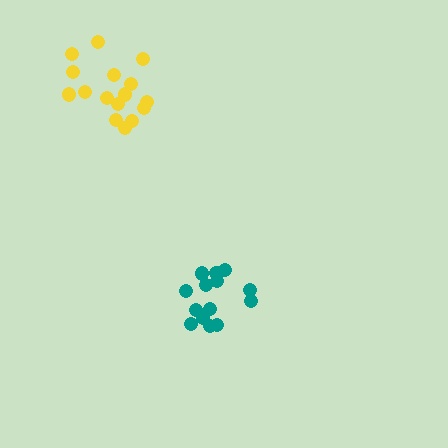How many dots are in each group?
Group 1: 14 dots, Group 2: 16 dots (30 total).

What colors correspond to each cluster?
The clusters are colored: teal, yellow.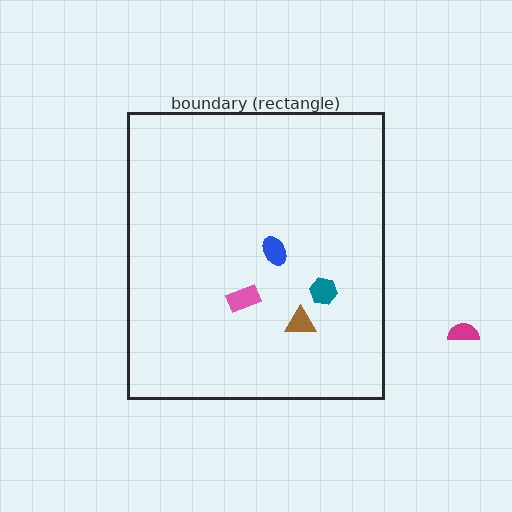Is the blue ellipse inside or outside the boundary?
Inside.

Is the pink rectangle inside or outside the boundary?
Inside.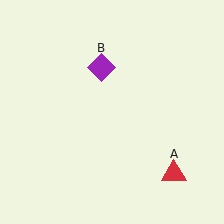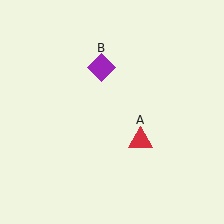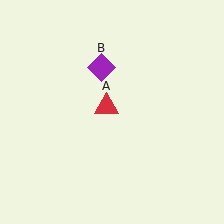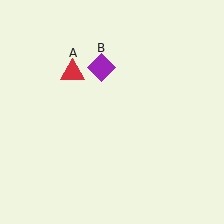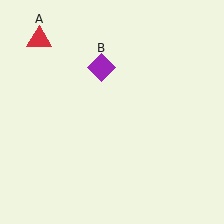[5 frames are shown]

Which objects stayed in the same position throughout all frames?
Purple diamond (object B) remained stationary.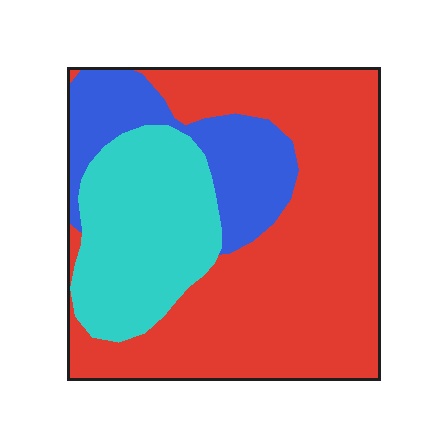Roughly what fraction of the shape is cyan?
Cyan covers 25% of the shape.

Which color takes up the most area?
Red, at roughly 55%.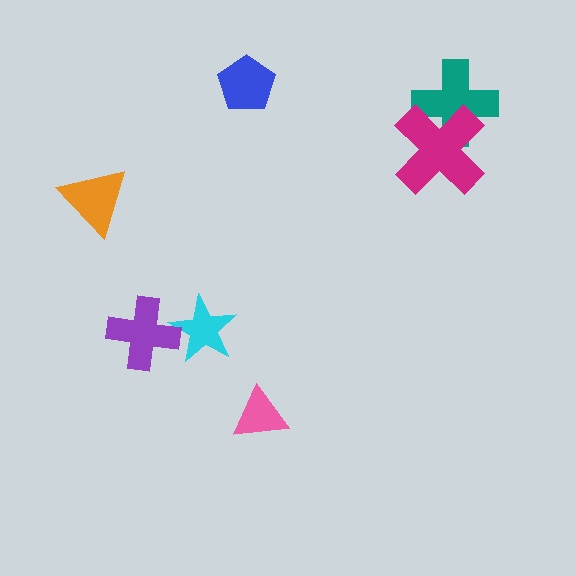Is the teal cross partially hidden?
Yes, it is partially covered by another shape.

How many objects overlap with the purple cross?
1 object overlaps with the purple cross.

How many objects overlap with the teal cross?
1 object overlaps with the teal cross.